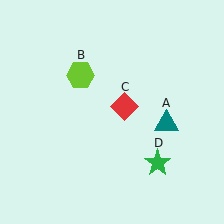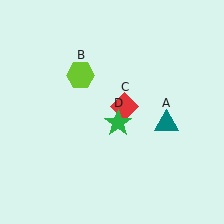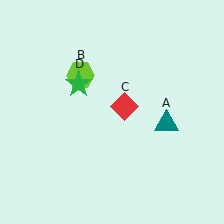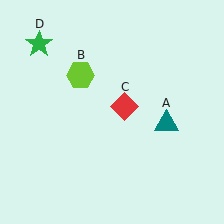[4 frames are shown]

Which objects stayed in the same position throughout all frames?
Teal triangle (object A) and lime hexagon (object B) and red diamond (object C) remained stationary.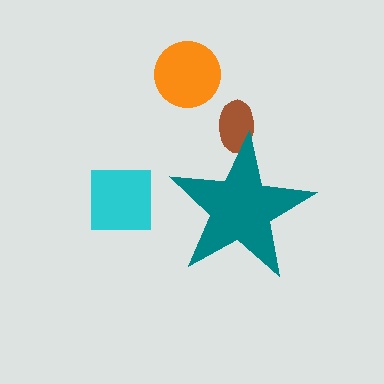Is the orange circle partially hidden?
No, the orange circle is fully visible.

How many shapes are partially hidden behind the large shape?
1 shape is partially hidden.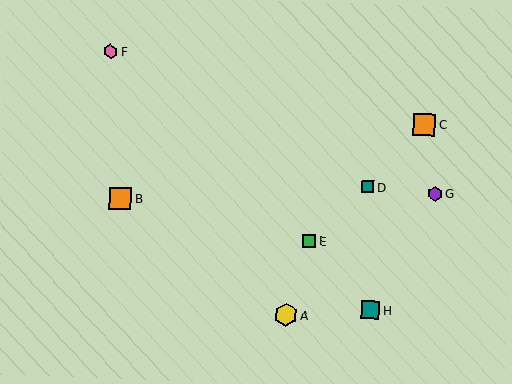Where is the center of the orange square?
The center of the orange square is at (120, 198).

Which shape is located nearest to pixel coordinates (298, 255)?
The green square (labeled E) at (309, 241) is nearest to that location.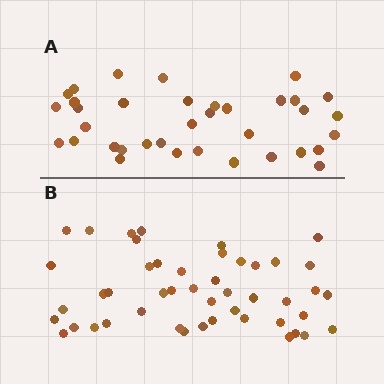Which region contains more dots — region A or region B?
Region B (the bottom region) has more dots.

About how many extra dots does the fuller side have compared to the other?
Region B has roughly 12 or so more dots than region A.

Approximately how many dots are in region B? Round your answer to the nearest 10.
About 50 dots. (The exact count is 47, which rounds to 50.)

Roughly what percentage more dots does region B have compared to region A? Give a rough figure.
About 30% more.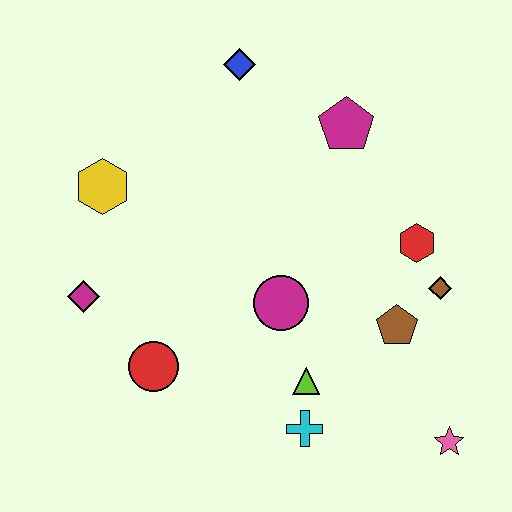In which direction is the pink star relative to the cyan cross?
The pink star is to the right of the cyan cross.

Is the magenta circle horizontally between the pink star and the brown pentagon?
No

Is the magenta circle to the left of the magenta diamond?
No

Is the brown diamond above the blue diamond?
No